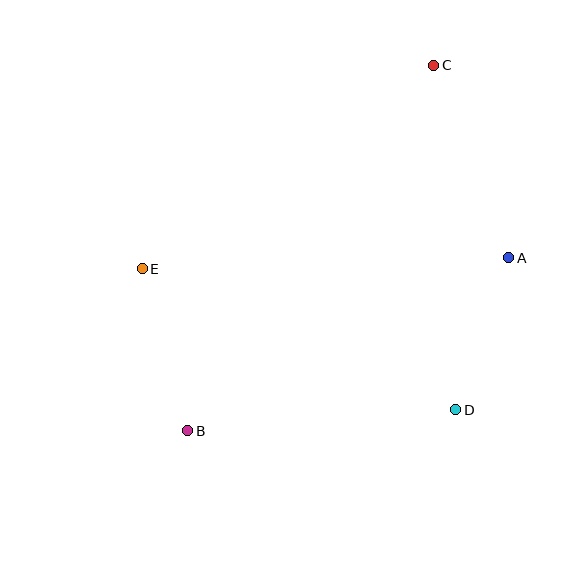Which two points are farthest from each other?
Points B and C are farthest from each other.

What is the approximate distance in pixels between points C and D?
The distance between C and D is approximately 345 pixels.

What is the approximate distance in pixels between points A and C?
The distance between A and C is approximately 207 pixels.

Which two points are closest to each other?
Points A and D are closest to each other.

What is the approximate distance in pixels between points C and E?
The distance between C and E is approximately 356 pixels.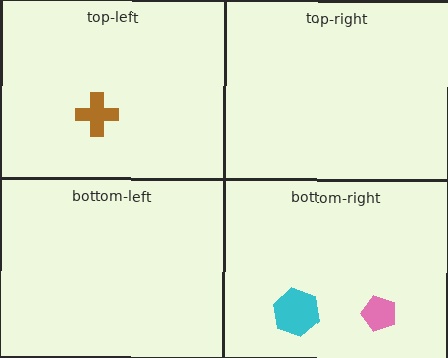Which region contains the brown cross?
The top-left region.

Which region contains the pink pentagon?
The bottom-right region.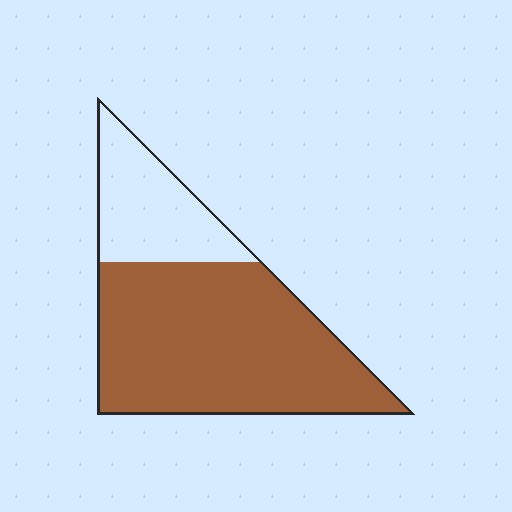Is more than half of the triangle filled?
Yes.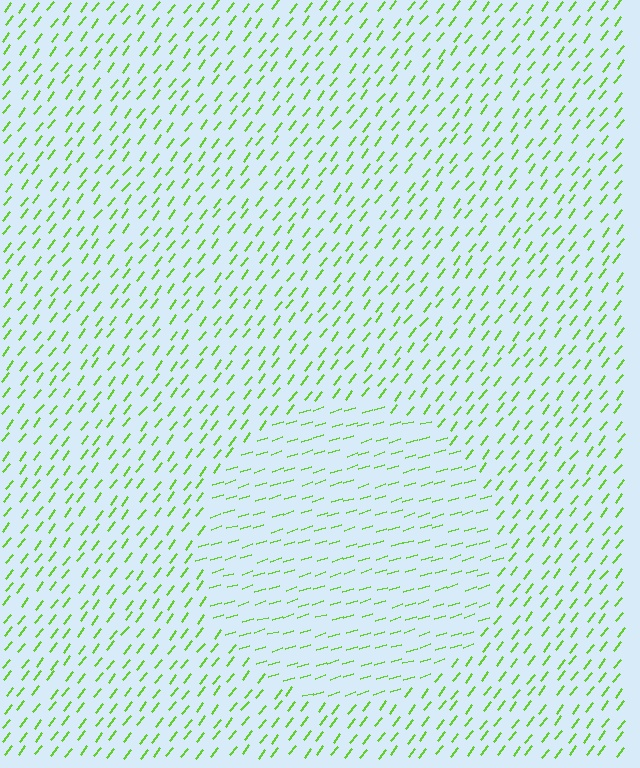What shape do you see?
I see a circle.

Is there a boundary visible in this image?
Yes, there is a texture boundary formed by a change in line orientation.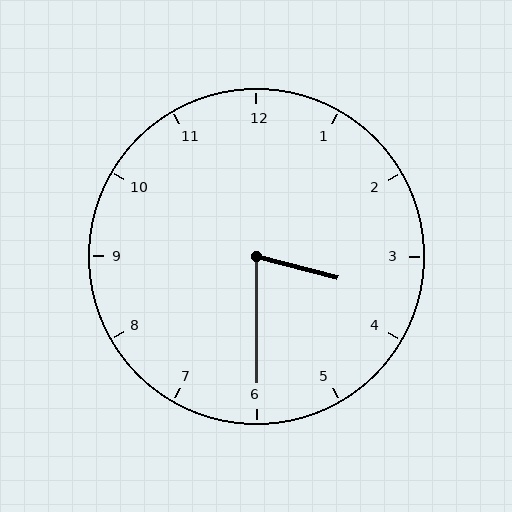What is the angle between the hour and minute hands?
Approximately 75 degrees.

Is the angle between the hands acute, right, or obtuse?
It is acute.